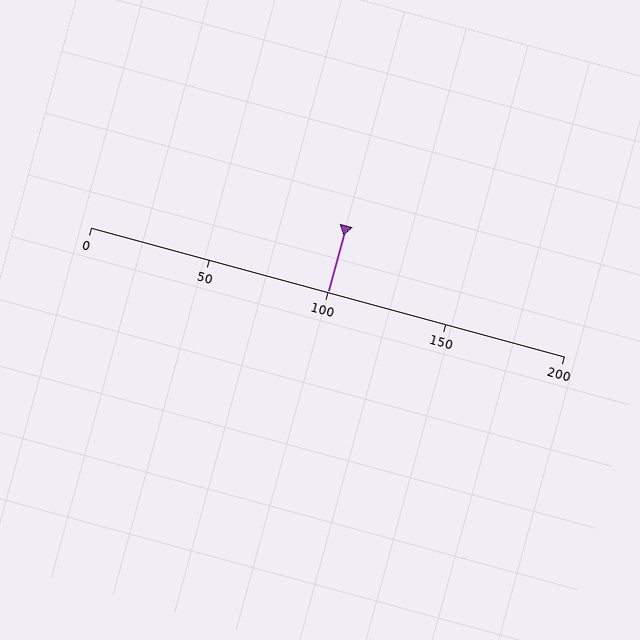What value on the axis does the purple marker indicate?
The marker indicates approximately 100.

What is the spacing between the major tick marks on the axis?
The major ticks are spaced 50 apart.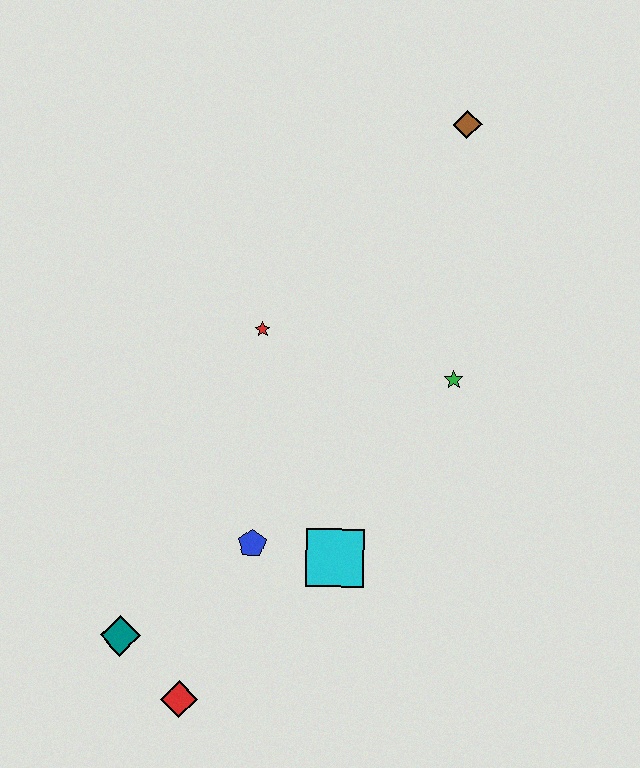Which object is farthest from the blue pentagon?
The brown diamond is farthest from the blue pentagon.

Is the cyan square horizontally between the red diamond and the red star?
No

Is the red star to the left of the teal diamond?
No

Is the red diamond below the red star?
Yes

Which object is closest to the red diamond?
The teal diamond is closest to the red diamond.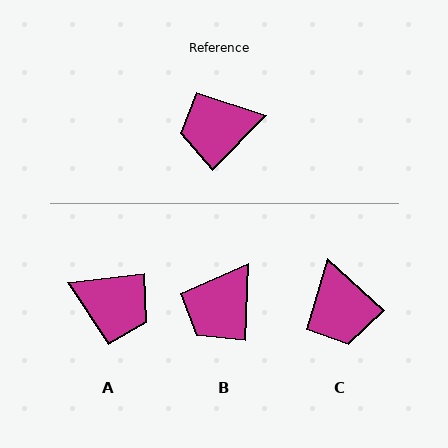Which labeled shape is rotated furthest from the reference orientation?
A, about 141 degrees away.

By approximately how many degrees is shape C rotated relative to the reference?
Approximately 92 degrees counter-clockwise.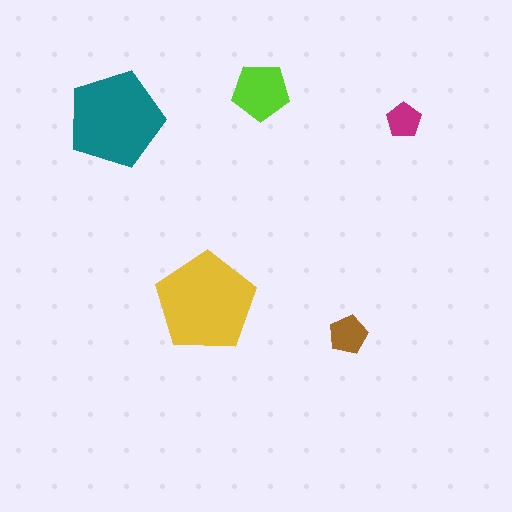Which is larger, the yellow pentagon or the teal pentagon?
The yellow one.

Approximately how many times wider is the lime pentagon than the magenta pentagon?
About 1.5 times wider.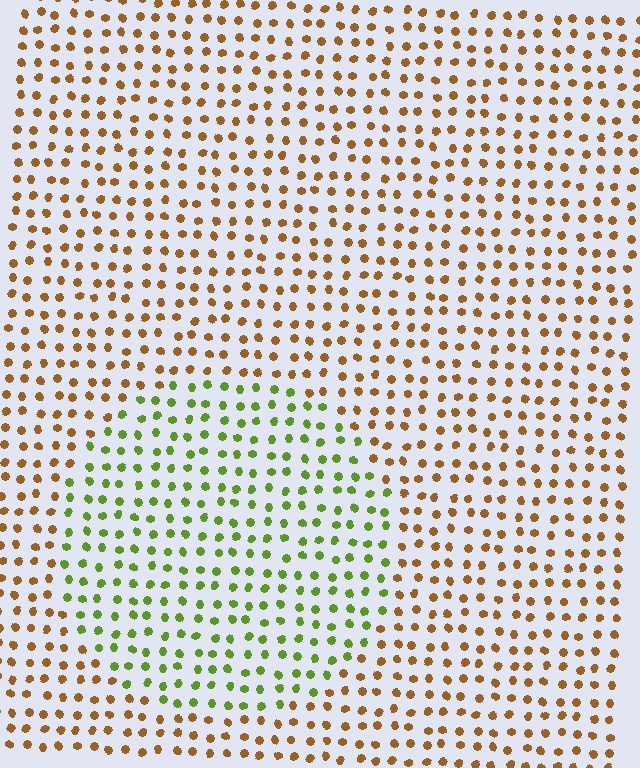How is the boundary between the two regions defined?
The boundary is defined purely by a slight shift in hue (about 60 degrees). Spacing, size, and orientation are identical on both sides.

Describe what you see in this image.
The image is filled with small brown elements in a uniform arrangement. A circle-shaped region is visible where the elements are tinted to a slightly different hue, forming a subtle color boundary.